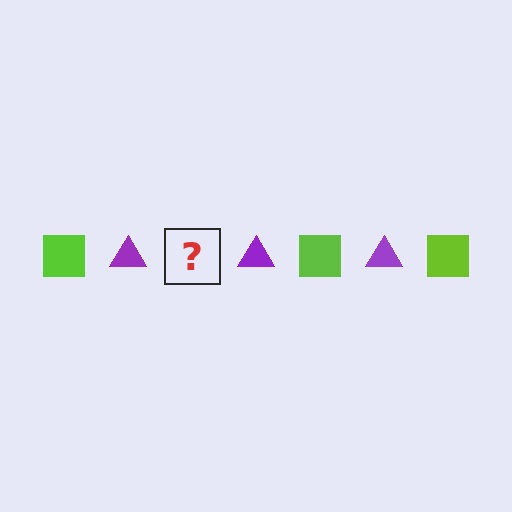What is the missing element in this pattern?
The missing element is a lime square.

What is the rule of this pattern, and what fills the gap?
The rule is that the pattern alternates between lime square and purple triangle. The gap should be filled with a lime square.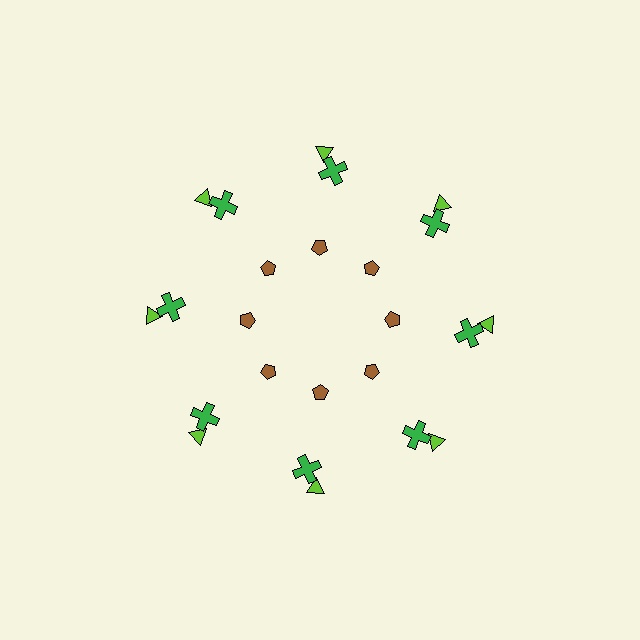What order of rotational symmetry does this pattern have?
This pattern has 8-fold rotational symmetry.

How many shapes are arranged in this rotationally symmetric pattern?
There are 24 shapes, arranged in 8 groups of 3.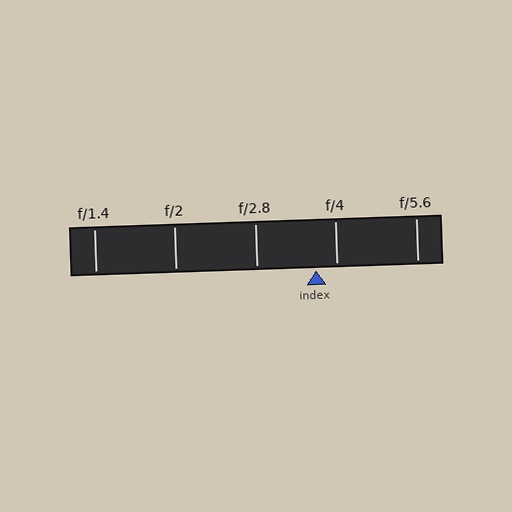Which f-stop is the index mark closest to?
The index mark is closest to f/4.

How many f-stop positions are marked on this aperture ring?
There are 5 f-stop positions marked.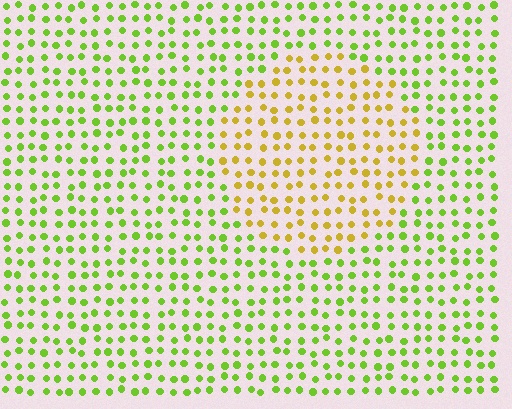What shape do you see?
I see a circle.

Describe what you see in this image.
The image is filled with small lime elements in a uniform arrangement. A circle-shaped region is visible where the elements are tinted to a slightly different hue, forming a subtle color boundary.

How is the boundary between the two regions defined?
The boundary is defined purely by a slight shift in hue (about 44 degrees). Spacing, size, and orientation are identical on both sides.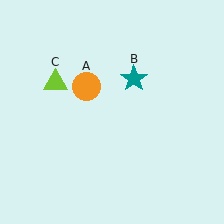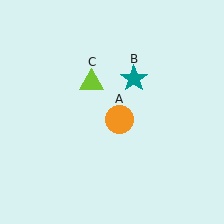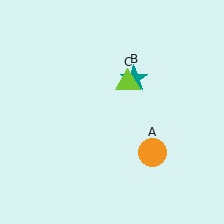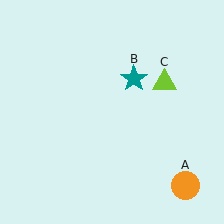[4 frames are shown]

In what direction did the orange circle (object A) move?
The orange circle (object A) moved down and to the right.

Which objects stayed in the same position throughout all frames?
Teal star (object B) remained stationary.